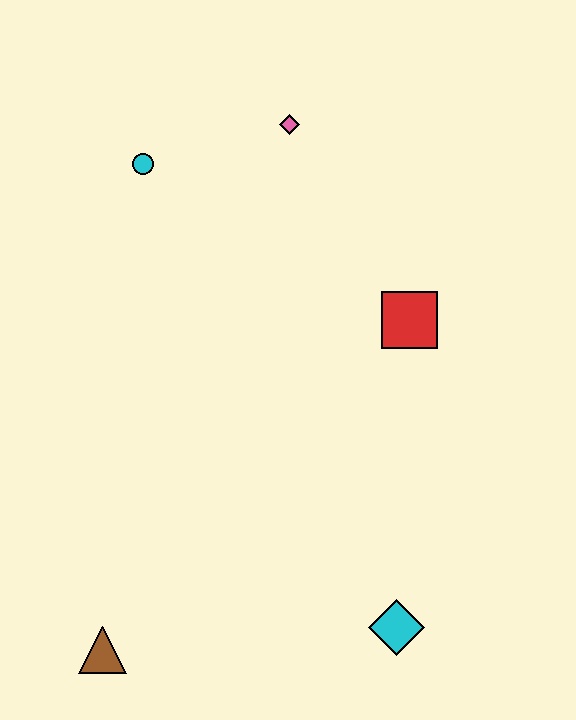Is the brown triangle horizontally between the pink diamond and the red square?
No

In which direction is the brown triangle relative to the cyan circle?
The brown triangle is below the cyan circle.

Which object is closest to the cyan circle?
The pink diamond is closest to the cyan circle.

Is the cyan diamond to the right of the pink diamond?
Yes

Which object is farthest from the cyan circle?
The cyan diamond is farthest from the cyan circle.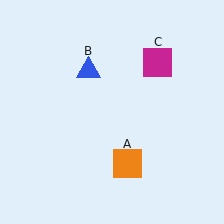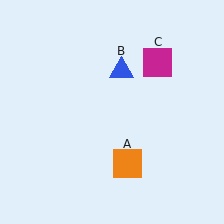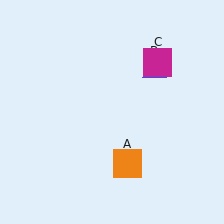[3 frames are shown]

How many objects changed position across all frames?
1 object changed position: blue triangle (object B).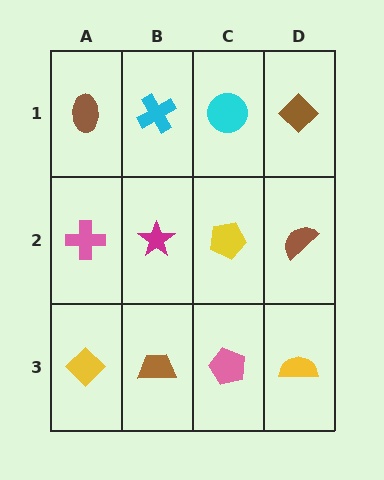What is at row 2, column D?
A brown semicircle.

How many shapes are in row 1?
4 shapes.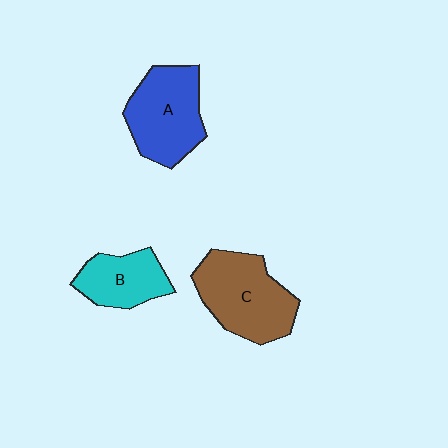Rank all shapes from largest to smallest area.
From largest to smallest: C (brown), A (blue), B (cyan).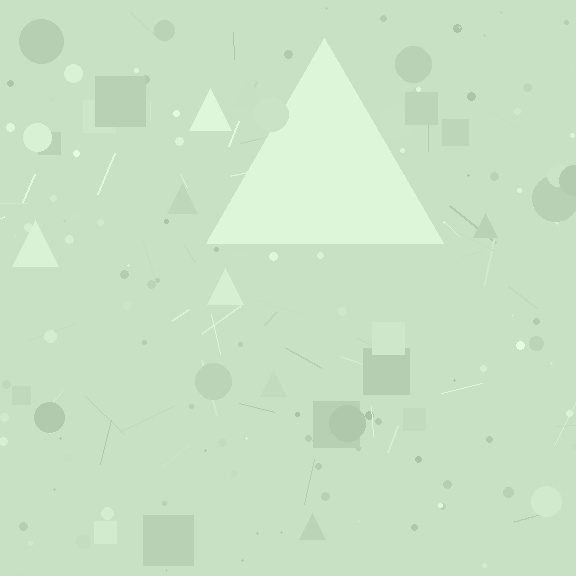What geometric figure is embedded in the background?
A triangle is embedded in the background.